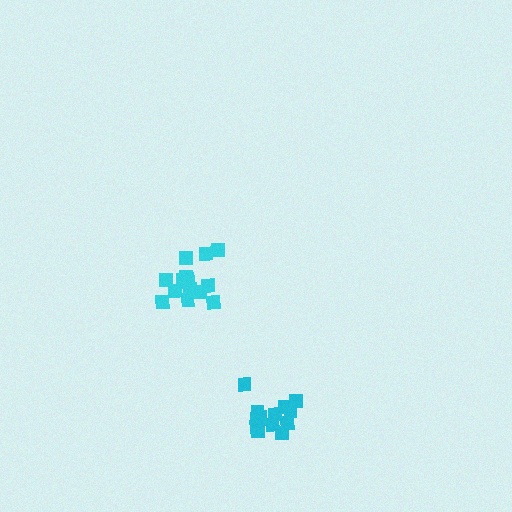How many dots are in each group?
Group 1: 14 dots, Group 2: 14 dots (28 total).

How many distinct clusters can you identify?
There are 2 distinct clusters.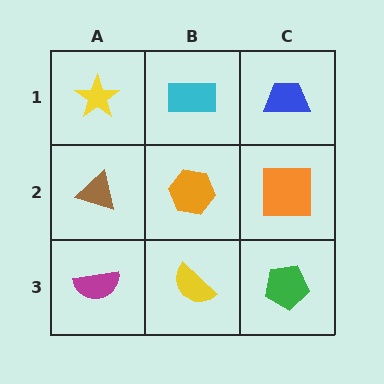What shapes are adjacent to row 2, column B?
A cyan rectangle (row 1, column B), a yellow semicircle (row 3, column B), a brown triangle (row 2, column A), an orange square (row 2, column C).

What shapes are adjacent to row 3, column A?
A brown triangle (row 2, column A), a yellow semicircle (row 3, column B).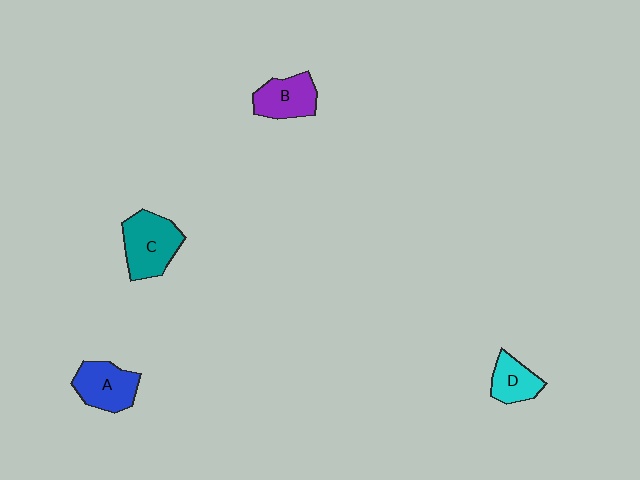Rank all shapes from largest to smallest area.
From largest to smallest: C (teal), A (blue), B (purple), D (cyan).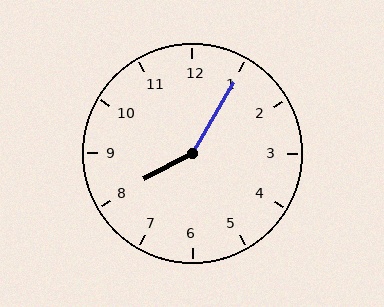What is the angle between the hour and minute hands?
Approximately 148 degrees.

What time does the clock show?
8:05.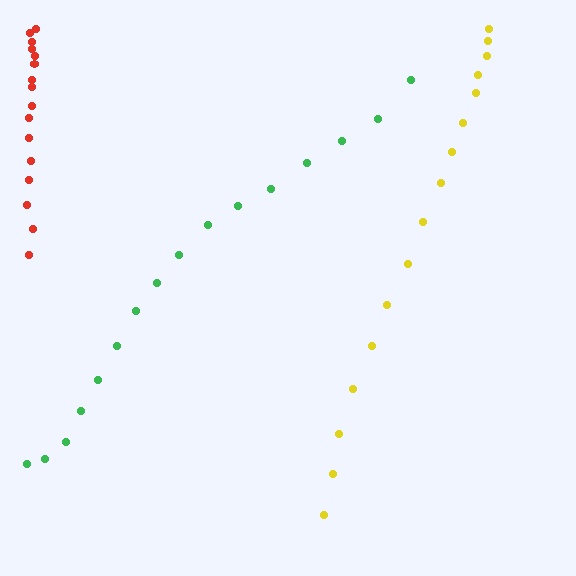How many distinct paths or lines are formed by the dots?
There are 3 distinct paths.